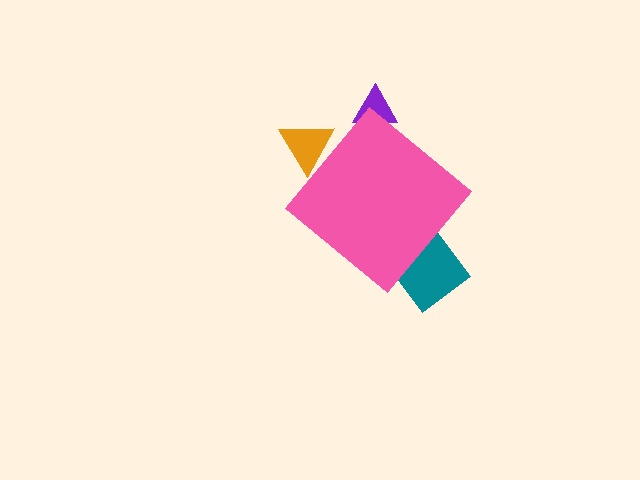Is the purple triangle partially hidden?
Yes, the purple triangle is partially hidden behind the pink diamond.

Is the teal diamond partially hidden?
Yes, the teal diamond is partially hidden behind the pink diamond.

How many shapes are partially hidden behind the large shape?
3 shapes are partially hidden.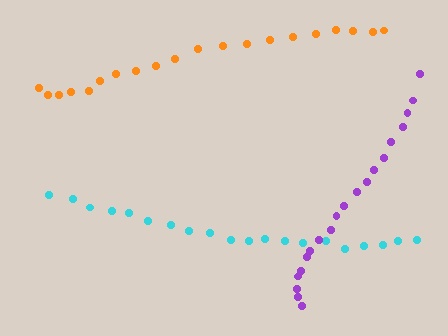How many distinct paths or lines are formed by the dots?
There are 3 distinct paths.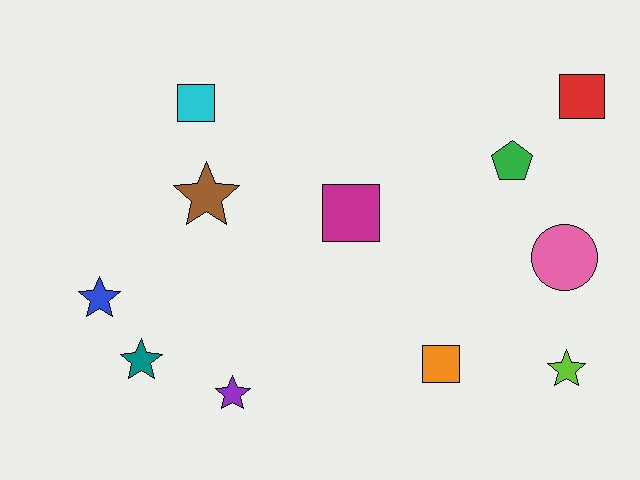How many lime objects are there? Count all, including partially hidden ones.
There is 1 lime object.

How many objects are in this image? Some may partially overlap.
There are 11 objects.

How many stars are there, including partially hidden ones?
There are 5 stars.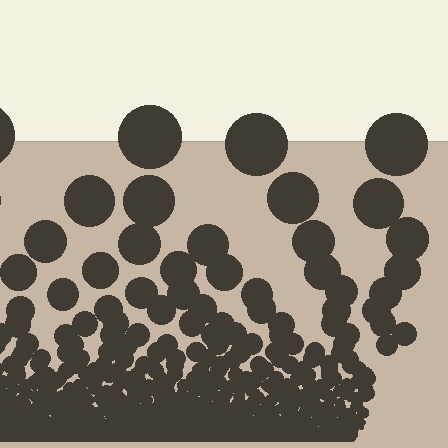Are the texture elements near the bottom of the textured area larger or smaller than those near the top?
Smaller. The gradient is inverted — elements near the bottom are smaller and denser.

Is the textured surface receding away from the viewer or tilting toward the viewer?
The surface appears to tilt toward the viewer. Texture elements get larger and sparser toward the top.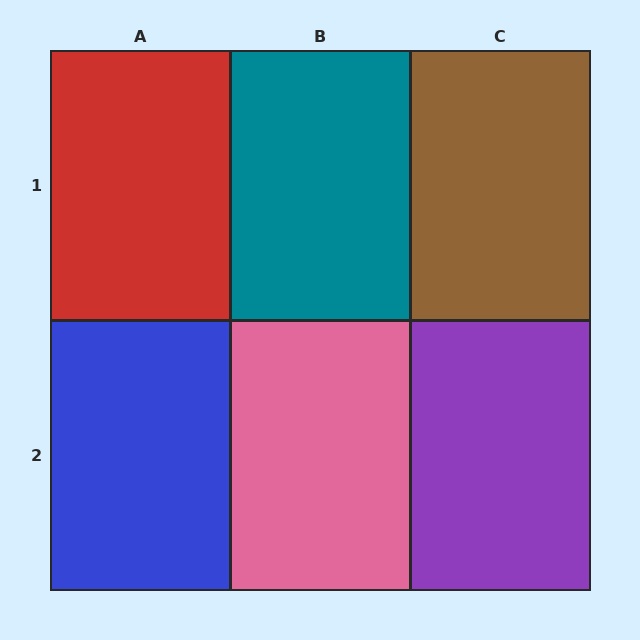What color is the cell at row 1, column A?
Red.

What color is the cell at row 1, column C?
Brown.